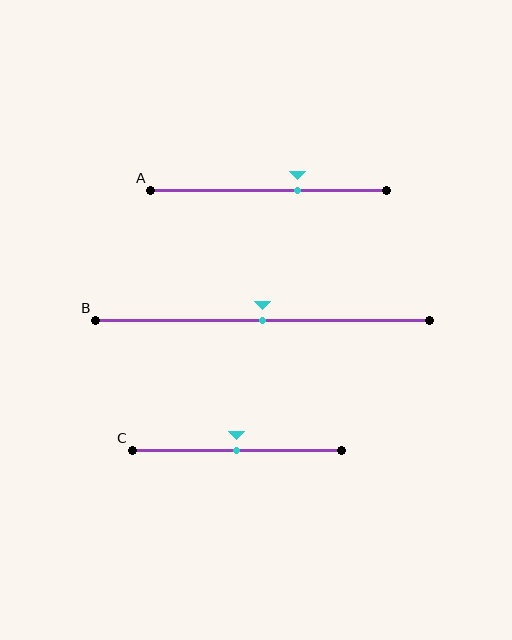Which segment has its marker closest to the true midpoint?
Segment B has its marker closest to the true midpoint.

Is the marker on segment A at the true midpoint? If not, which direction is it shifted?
No, the marker on segment A is shifted to the right by about 12% of the segment length.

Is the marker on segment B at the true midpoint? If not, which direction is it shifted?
Yes, the marker on segment B is at the true midpoint.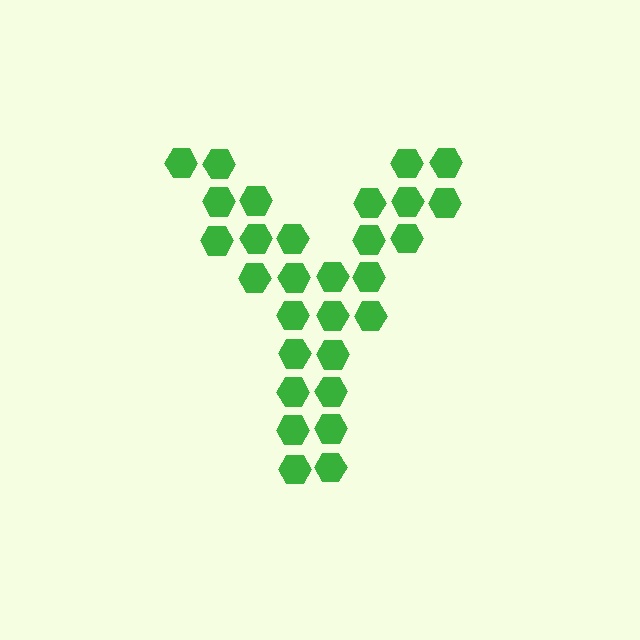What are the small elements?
The small elements are hexagons.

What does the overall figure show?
The overall figure shows the letter Y.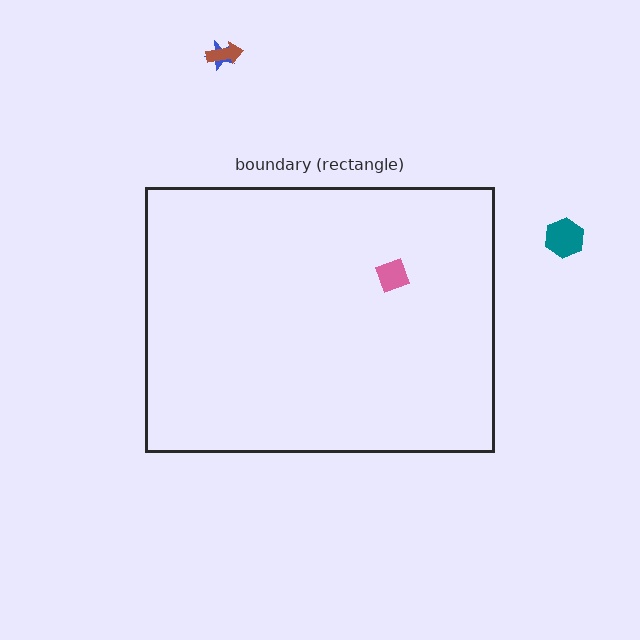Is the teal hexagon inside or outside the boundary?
Outside.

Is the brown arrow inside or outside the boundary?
Outside.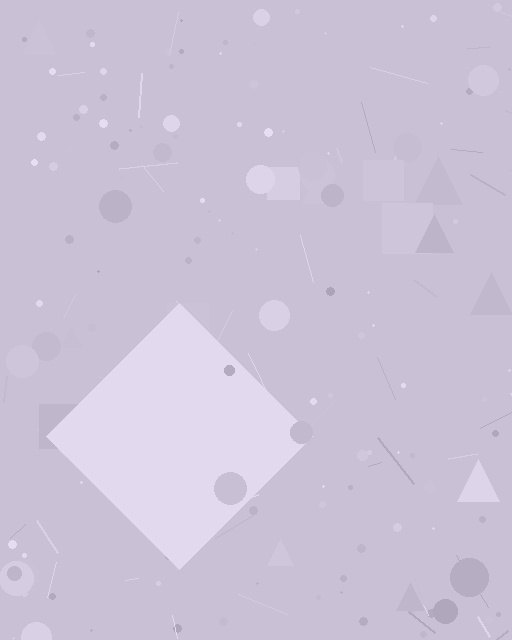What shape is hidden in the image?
A diamond is hidden in the image.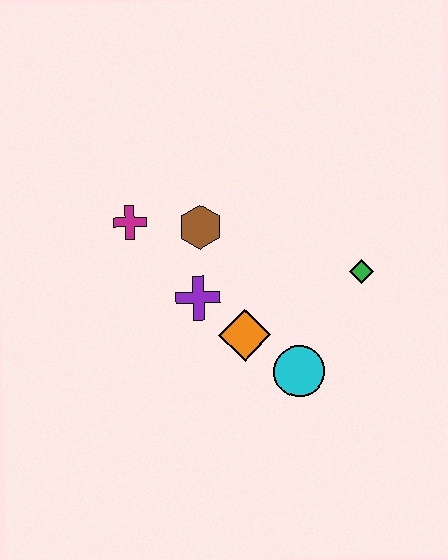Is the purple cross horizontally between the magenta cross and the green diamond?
Yes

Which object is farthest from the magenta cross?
The green diamond is farthest from the magenta cross.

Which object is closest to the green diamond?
The cyan circle is closest to the green diamond.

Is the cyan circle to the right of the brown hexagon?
Yes